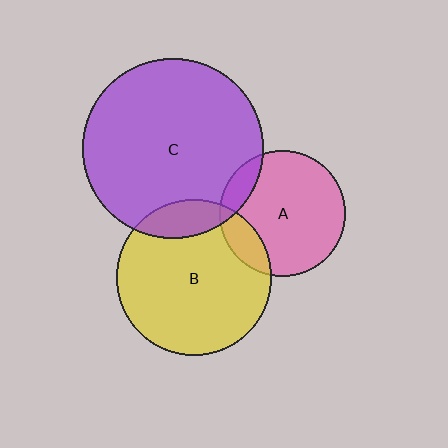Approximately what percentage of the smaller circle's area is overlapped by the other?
Approximately 10%.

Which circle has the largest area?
Circle C (purple).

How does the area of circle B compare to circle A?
Approximately 1.5 times.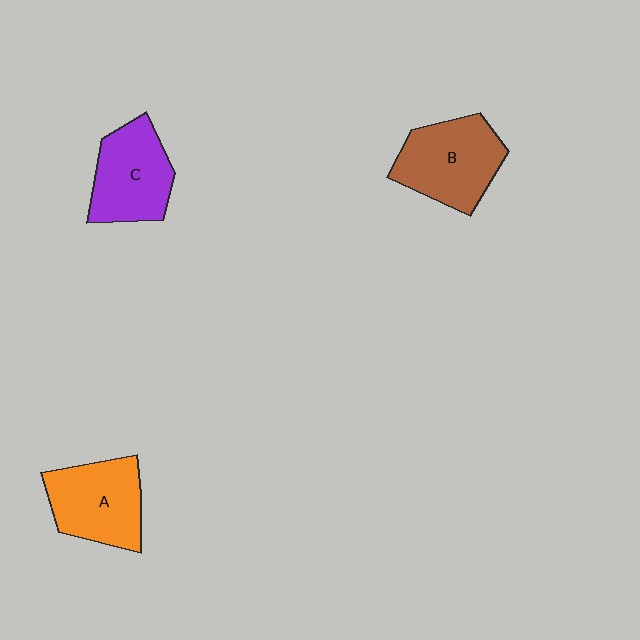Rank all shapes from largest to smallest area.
From largest to smallest: B (brown), A (orange), C (purple).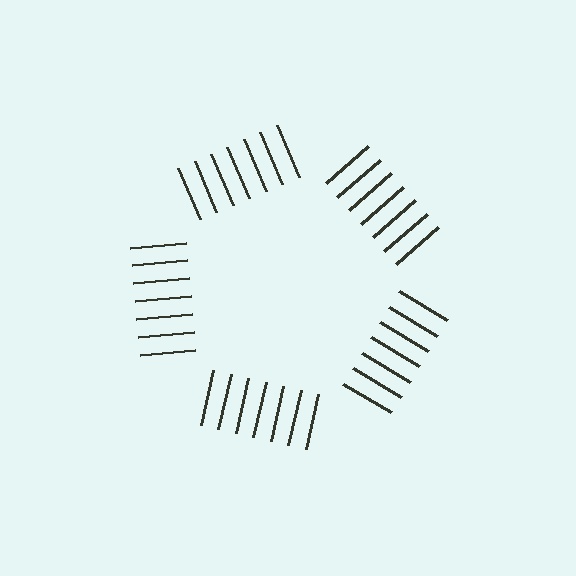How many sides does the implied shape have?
5 sides — the line-ends trace a pentagon.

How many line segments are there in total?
35 — 7 along each of the 5 edges.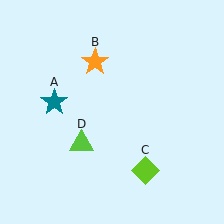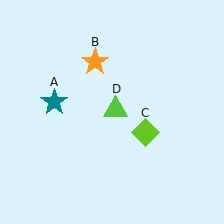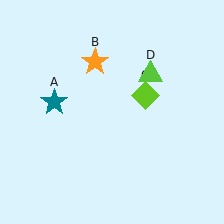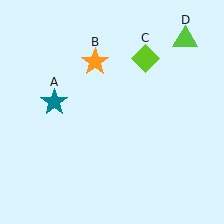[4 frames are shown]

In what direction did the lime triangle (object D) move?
The lime triangle (object D) moved up and to the right.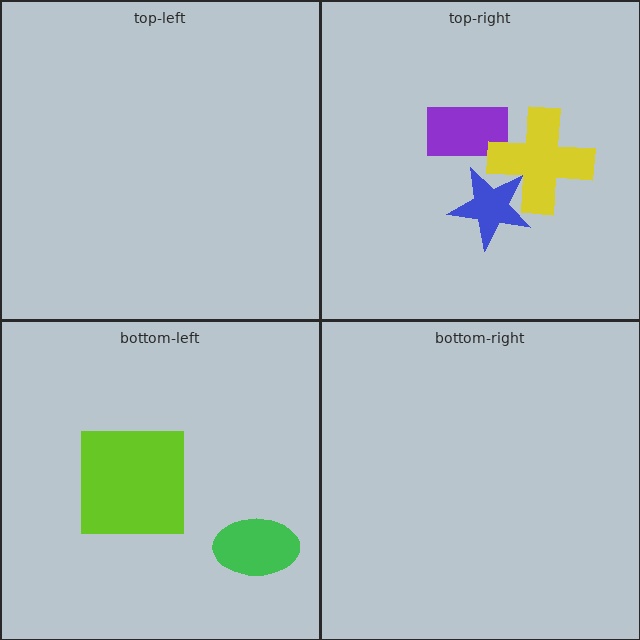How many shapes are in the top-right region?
3.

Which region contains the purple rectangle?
The top-right region.